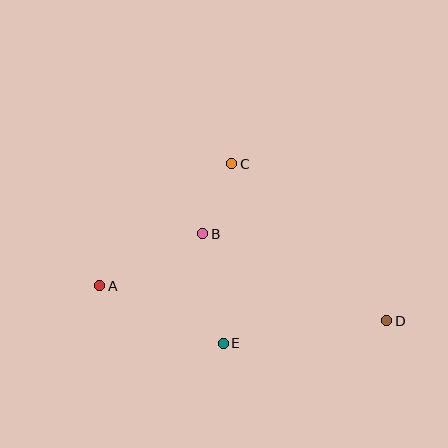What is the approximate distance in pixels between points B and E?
The distance between B and E is approximately 111 pixels.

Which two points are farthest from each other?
Points A and D are farthest from each other.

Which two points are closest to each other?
Points B and C are closest to each other.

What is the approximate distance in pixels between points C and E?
The distance between C and E is approximately 180 pixels.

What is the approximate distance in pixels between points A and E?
The distance between A and E is approximately 136 pixels.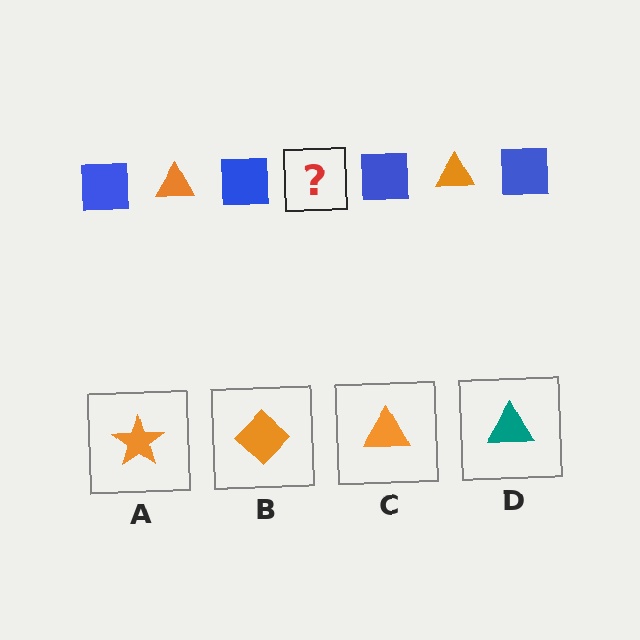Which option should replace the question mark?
Option C.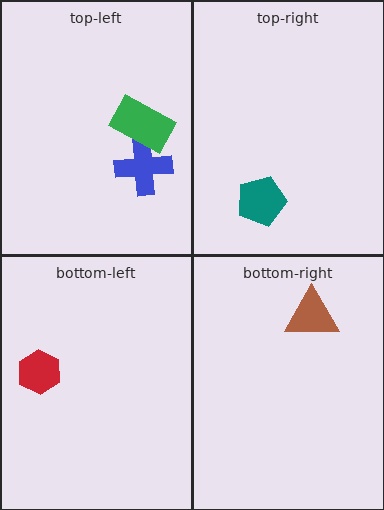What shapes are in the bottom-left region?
The red hexagon.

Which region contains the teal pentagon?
The top-right region.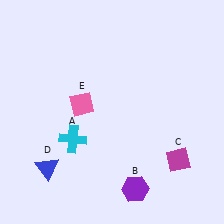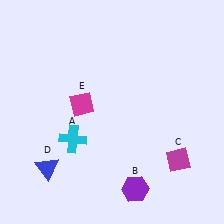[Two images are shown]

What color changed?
The diamond (E) changed from pink in Image 1 to magenta in Image 2.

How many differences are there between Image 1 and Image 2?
There is 1 difference between the two images.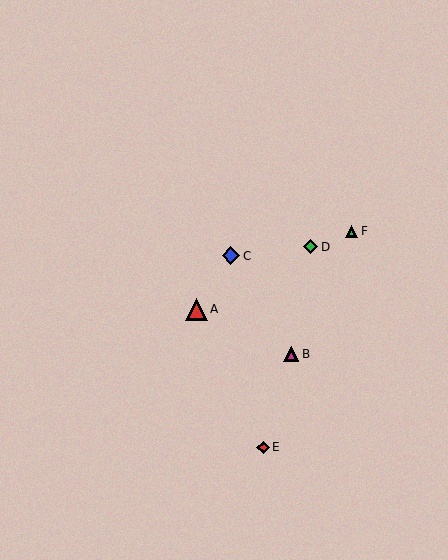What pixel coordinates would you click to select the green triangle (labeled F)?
Click at (351, 231) to select the green triangle F.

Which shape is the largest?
The red triangle (labeled A) is the largest.